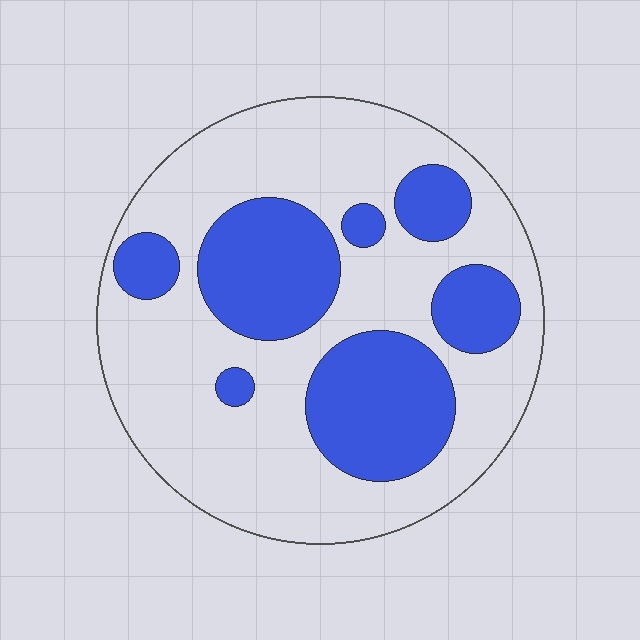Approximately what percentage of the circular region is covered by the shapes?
Approximately 35%.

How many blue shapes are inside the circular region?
7.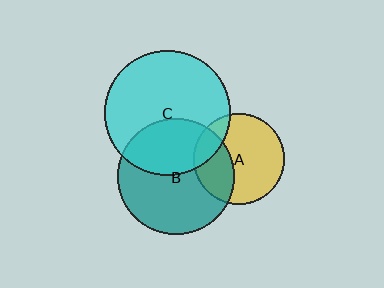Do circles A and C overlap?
Yes.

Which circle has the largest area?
Circle C (cyan).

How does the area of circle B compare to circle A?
Approximately 1.6 times.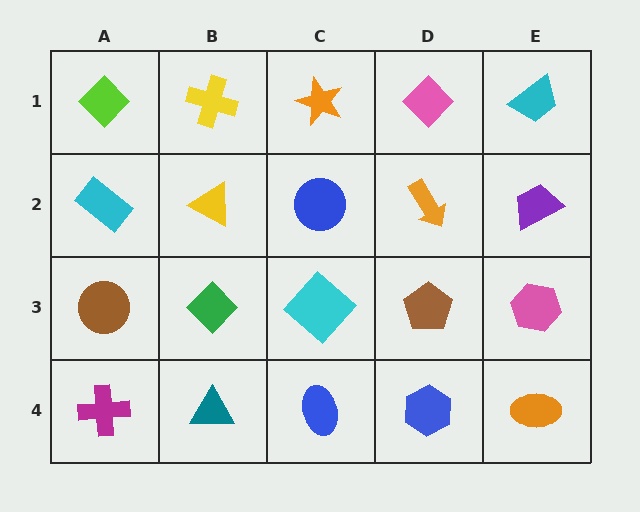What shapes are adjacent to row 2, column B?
A yellow cross (row 1, column B), a green diamond (row 3, column B), a cyan rectangle (row 2, column A), a blue circle (row 2, column C).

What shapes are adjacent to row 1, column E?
A purple trapezoid (row 2, column E), a pink diamond (row 1, column D).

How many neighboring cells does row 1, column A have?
2.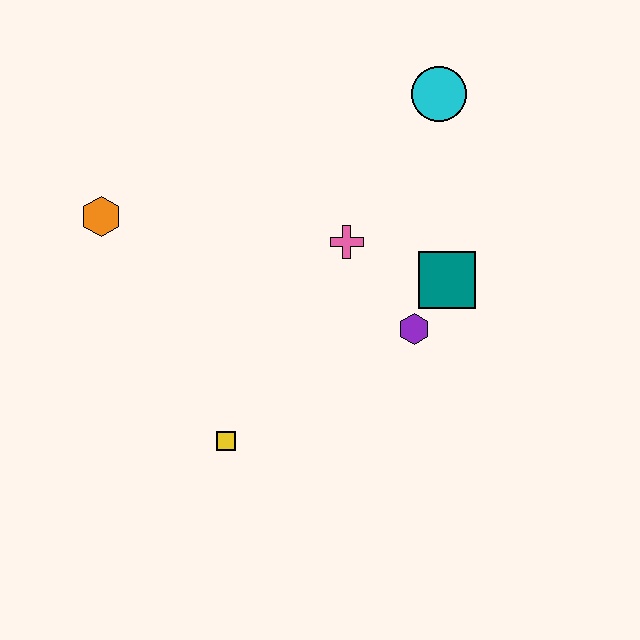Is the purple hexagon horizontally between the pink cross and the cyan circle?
Yes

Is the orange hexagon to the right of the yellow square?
No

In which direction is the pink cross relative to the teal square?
The pink cross is to the left of the teal square.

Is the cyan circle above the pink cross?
Yes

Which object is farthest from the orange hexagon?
The cyan circle is farthest from the orange hexagon.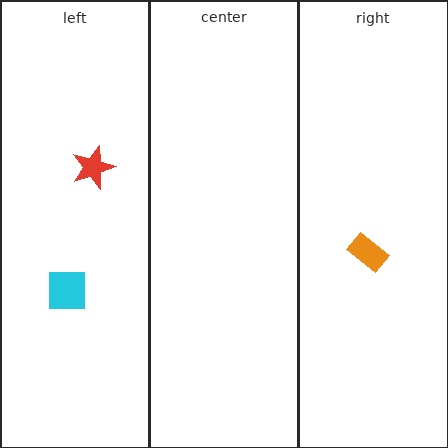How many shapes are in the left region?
2.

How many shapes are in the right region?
1.